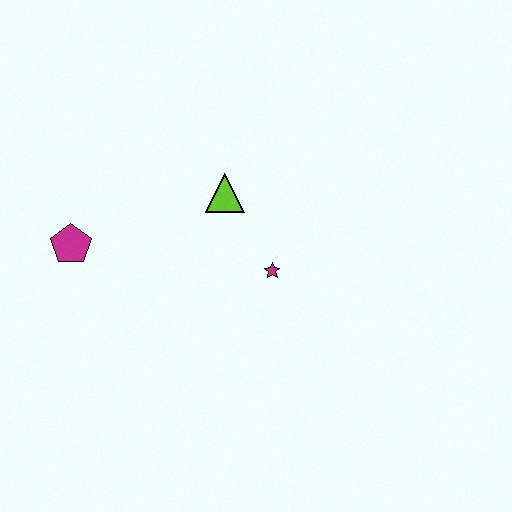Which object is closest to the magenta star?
The lime triangle is closest to the magenta star.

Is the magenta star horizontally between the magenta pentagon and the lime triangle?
No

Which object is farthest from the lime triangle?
The magenta pentagon is farthest from the lime triangle.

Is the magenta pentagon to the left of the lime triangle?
Yes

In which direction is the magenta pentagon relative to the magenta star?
The magenta pentagon is to the left of the magenta star.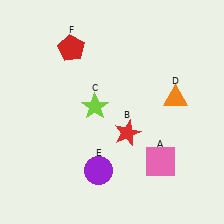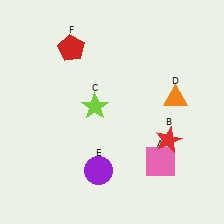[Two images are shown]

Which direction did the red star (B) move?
The red star (B) moved right.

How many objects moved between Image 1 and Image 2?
1 object moved between the two images.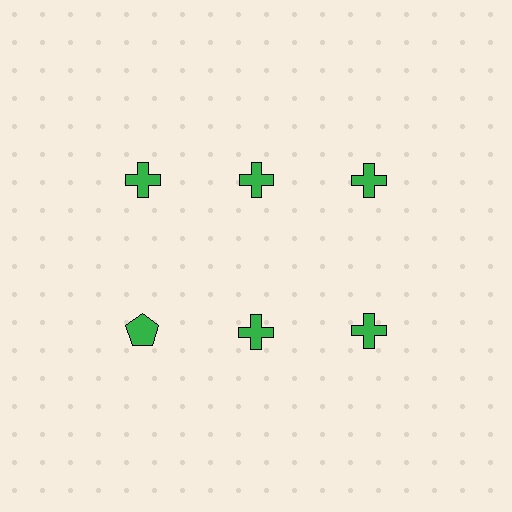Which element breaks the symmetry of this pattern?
The green pentagon in the second row, leftmost column breaks the symmetry. All other shapes are green crosses.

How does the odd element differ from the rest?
It has a different shape: pentagon instead of cross.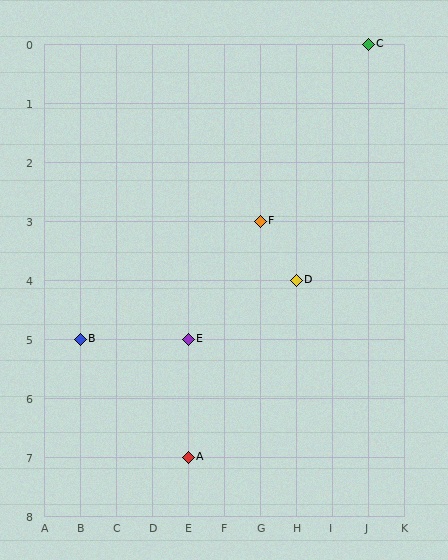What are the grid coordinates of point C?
Point C is at grid coordinates (J, 0).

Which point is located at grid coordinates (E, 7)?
Point A is at (E, 7).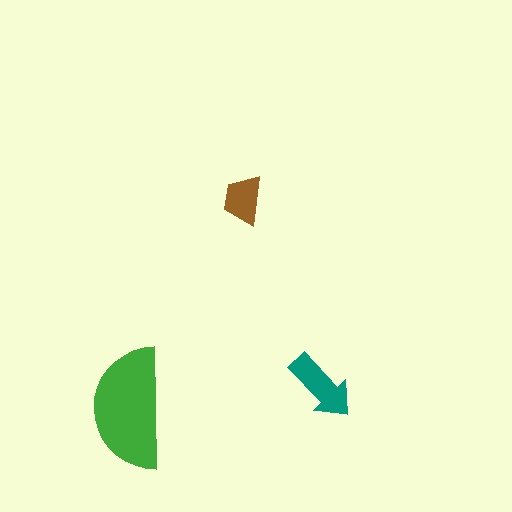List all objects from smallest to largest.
The brown trapezoid, the teal arrow, the green semicircle.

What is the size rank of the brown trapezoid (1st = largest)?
3rd.